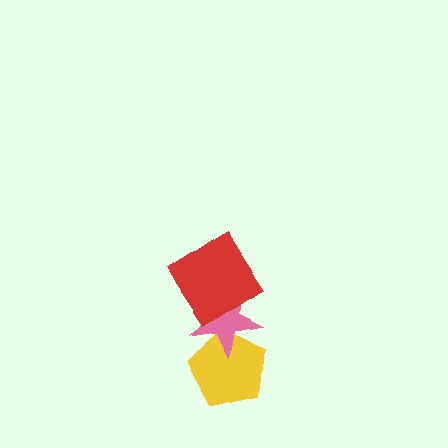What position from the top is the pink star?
The pink star is 2nd from the top.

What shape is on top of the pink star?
The red diamond is on top of the pink star.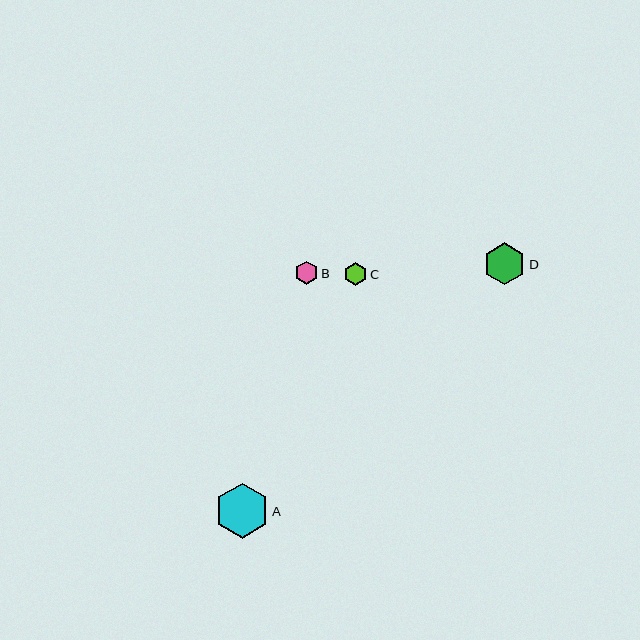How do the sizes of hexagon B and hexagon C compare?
Hexagon B and hexagon C are approximately the same size.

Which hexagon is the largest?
Hexagon A is the largest with a size of approximately 55 pixels.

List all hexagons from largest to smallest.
From largest to smallest: A, D, B, C.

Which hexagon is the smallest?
Hexagon C is the smallest with a size of approximately 23 pixels.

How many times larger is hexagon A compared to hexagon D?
Hexagon A is approximately 1.3 times the size of hexagon D.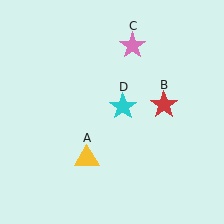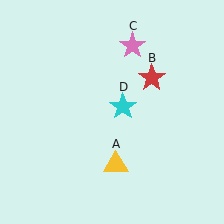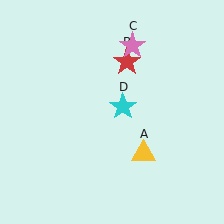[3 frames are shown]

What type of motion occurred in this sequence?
The yellow triangle (object A), red star (object B) rotated counterclockwise around the center of the scene.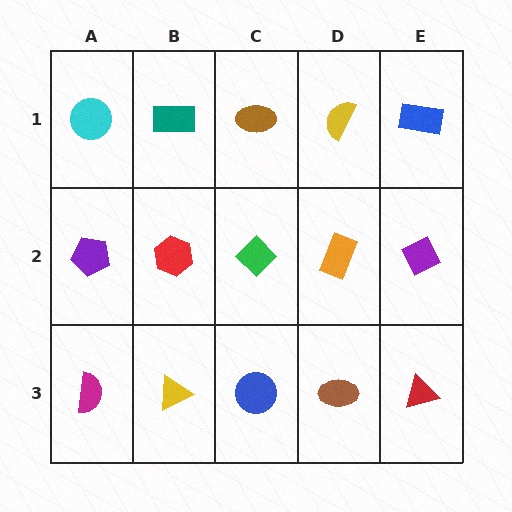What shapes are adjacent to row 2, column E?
A blue rectangle (row 1, column E), a red triangle (row 3, column E), an orange rectangle (row 2, column D).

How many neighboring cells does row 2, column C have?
4.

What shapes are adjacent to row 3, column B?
A red hexagon (row 2, column B), a magenta semicircle (row 3, column A), a blue circle (row 3, column C).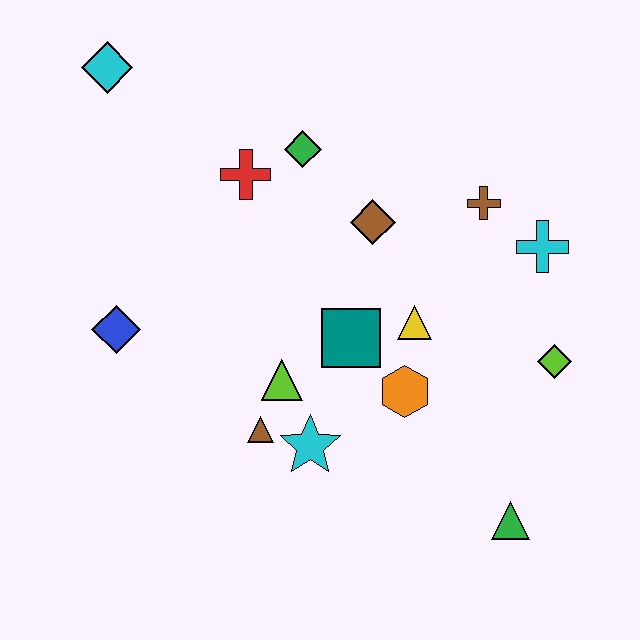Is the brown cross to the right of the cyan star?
Yes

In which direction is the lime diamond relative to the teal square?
The lime diamond is to the right of the teal square.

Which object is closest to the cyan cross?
The brown cross is closest to the cyan cross.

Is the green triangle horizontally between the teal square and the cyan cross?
Yes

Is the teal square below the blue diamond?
Yes